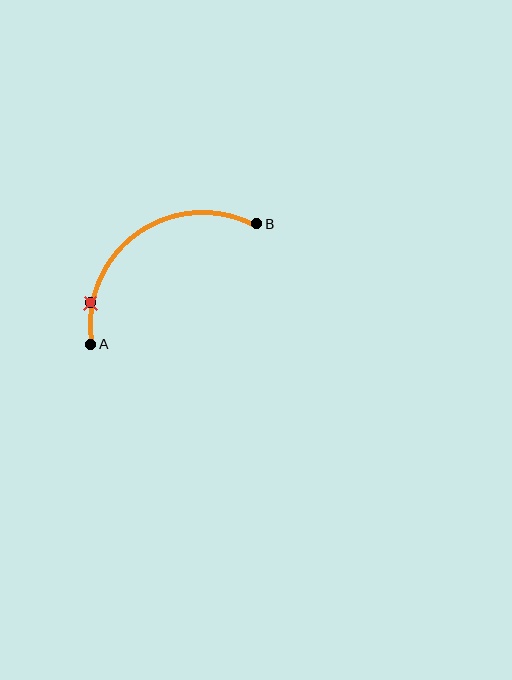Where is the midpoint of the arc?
The arc midpoint is the point on the curve farthest from the straight line joining A and B. It sits above and to the left of that line.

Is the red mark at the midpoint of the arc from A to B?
No. The red mark lies on the arc but is closer to endpoint A. The arc midpoint would be at the point on the curve equidistant along the arc from both A and B.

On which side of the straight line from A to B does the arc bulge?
The arc bulges above and to the left of the straight line connecting A and B.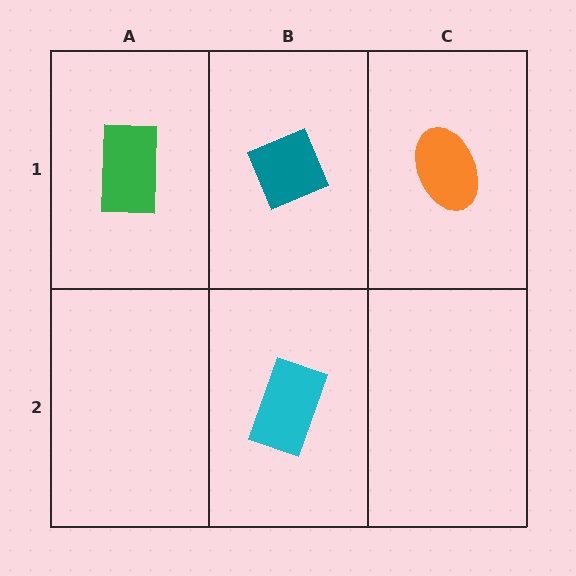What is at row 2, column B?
A cyan rectangle.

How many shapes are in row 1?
3 shapes.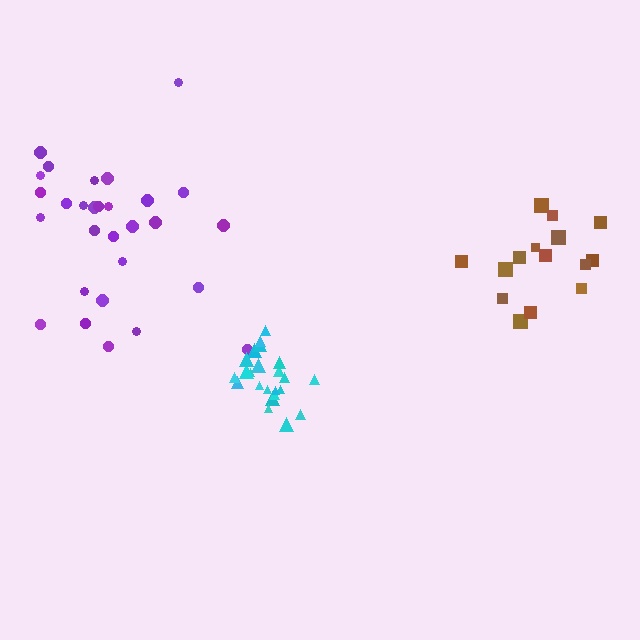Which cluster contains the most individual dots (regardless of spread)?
Purple (30).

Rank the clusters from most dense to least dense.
cyan, brown, purple.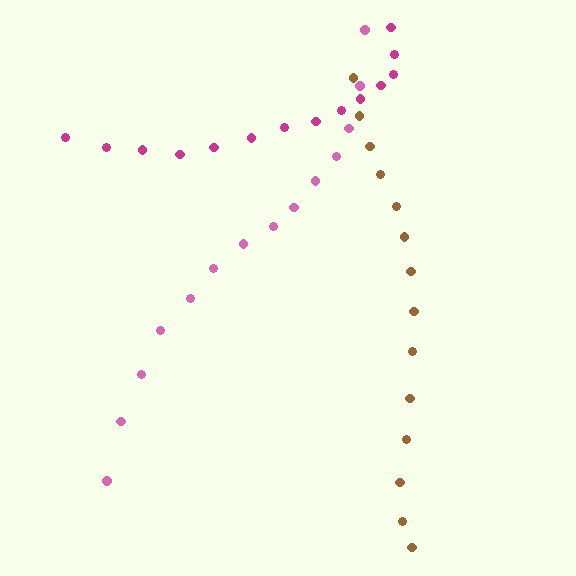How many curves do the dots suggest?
There are 3 distinct paths.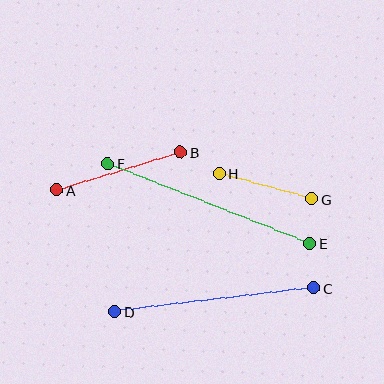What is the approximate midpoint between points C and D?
The midpoint is at approximately (214, 300) pixels.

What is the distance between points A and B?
The distance is approximately 130 pixels.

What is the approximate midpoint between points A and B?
The midpoint is at approximately (119, 171) pixels.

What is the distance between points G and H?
The distance is approximately 96 pixels.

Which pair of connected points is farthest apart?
Points E and F are farthest apart.